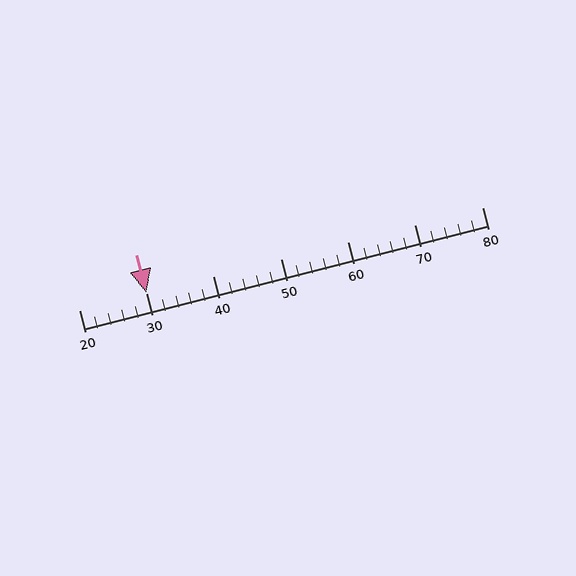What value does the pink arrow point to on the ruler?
The pink arrow points to approximately 30.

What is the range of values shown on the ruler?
The ruler shows values from 20 to 80.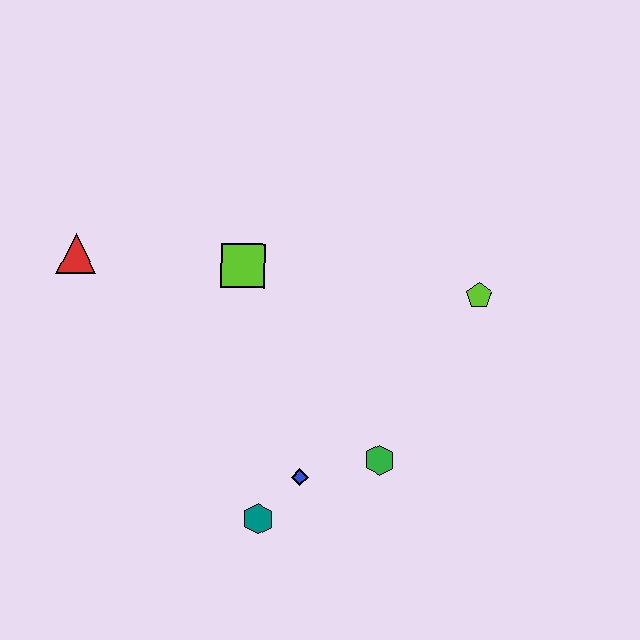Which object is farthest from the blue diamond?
The red triangle is farthest from the blue diamond.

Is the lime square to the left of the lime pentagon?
Yes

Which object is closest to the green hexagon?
The blue diamond is closest to the green hexagon.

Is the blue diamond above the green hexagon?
No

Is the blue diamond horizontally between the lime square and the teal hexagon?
No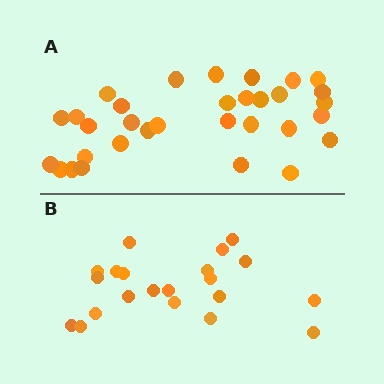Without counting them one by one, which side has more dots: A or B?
Region A (the top region) has more dots.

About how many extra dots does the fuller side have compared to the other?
Region A has roughly 12 or so more dots than region B.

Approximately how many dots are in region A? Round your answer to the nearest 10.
About 30 dots. (The exact count is 32, which rounds to 30.)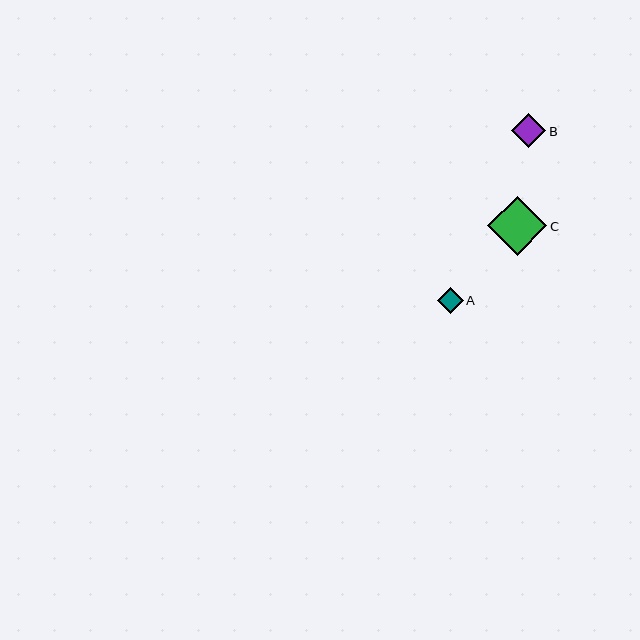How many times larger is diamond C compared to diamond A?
Diamond C is approximately 2.2 times the size of diamond A.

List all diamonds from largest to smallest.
From largest to smallest: C, B, A.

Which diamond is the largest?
Diamond C is the largest with a size of approximately 59 pixels.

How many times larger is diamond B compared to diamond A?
Diamond B is approximately 1.3 times the size of diamond A.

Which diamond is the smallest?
Diamond A is the smallest with a size of approximately 26 pixels.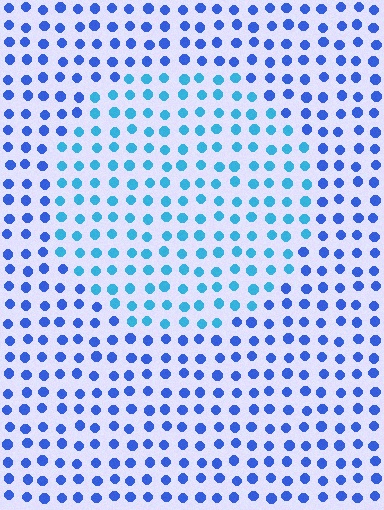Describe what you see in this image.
The image is filled with small blue elements in a uniform arrangement. A circle-shaped region is visible where the elements are tinted to a slightly different hue, forming a subtle color boundary.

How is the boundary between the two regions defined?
The boundary is defined purely by a slight shift in hue (about 31 degrees). Spacing, size, and orientation are identical on both sides.